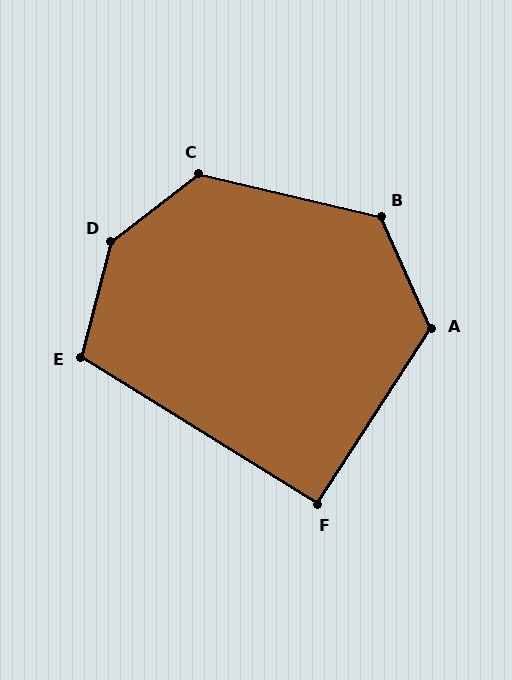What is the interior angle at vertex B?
Approximately 127 degrees (obtuse).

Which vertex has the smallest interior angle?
F, at approximately 91 degrees.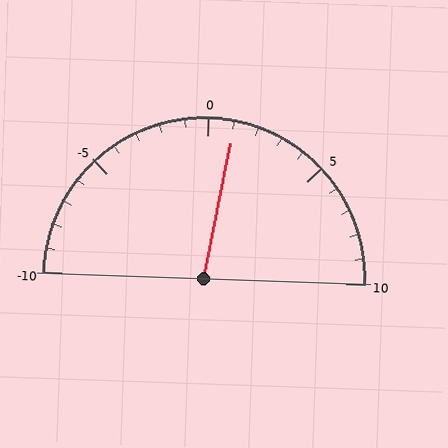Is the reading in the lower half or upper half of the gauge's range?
The reading is in the upper half of the range (-10 to 10).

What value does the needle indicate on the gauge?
The needle indicates approximately 1.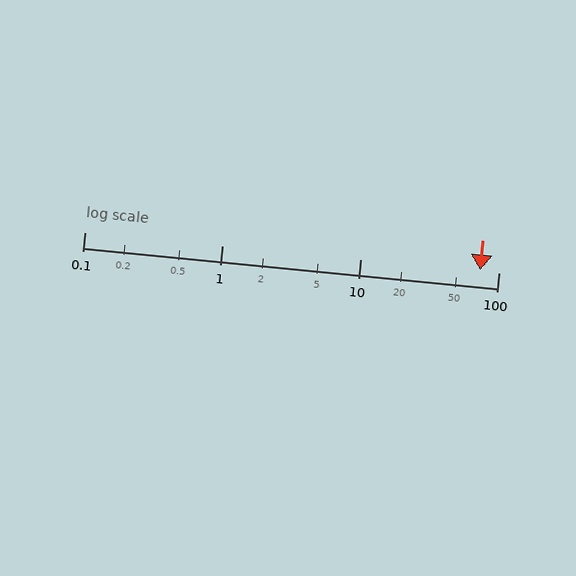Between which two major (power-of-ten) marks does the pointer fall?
The pointer is between 10 and 100.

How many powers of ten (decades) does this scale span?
The scale spans 3 decades, from 0.1 to 100.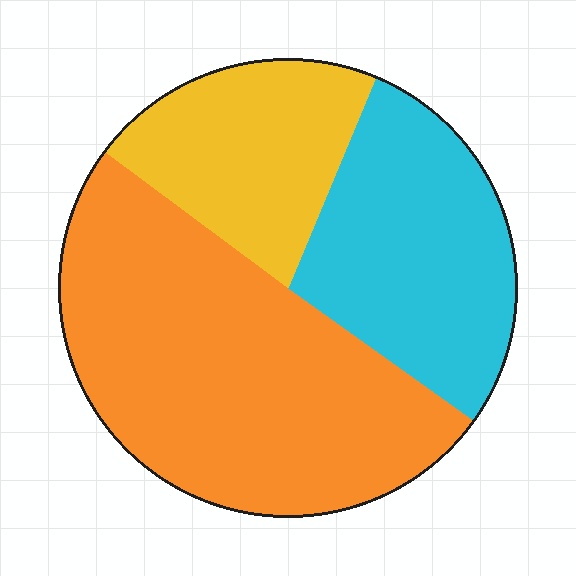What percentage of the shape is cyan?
Cyan takes up between a quarter and a half of the shape.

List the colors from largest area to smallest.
From largest to smallest: orange, cyan, yellow.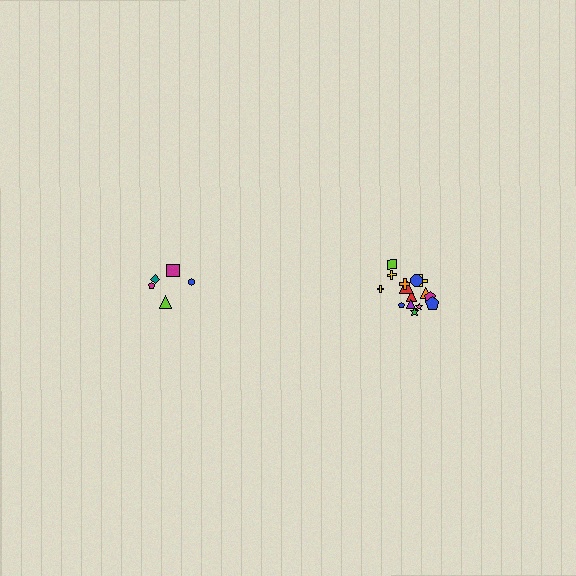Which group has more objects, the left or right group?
The right group.